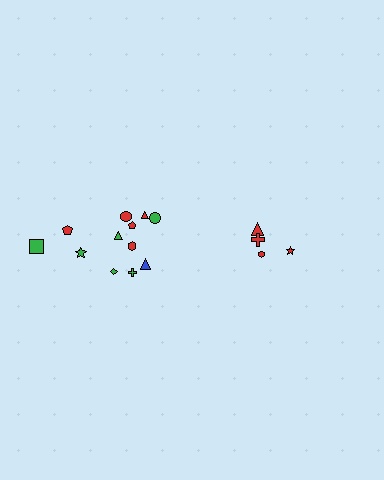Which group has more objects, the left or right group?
The left group.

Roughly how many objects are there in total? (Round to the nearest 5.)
Roughly 15 objects in total.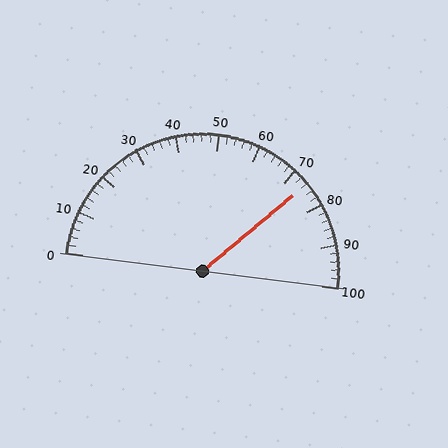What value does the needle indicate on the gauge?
The needle indicates approximately 74.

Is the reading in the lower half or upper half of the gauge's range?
The reading is in the upper half of the range (0 to 100).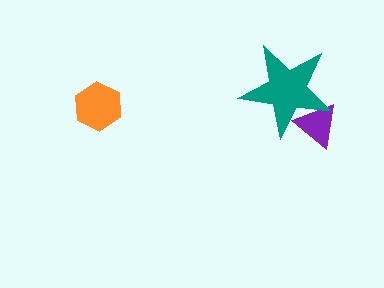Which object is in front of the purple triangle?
The teal star is in front of the purple triangle.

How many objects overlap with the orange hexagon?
0 objects overlap with the orange hexagon.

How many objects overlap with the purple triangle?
1 object overlaps with the purple triangle.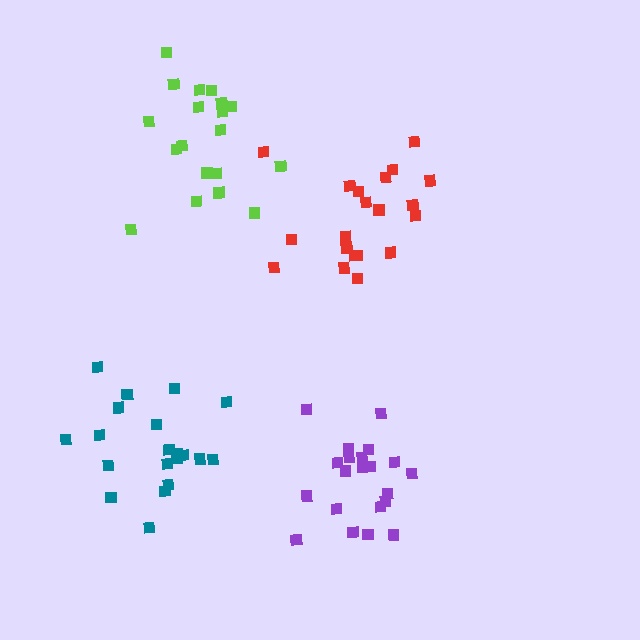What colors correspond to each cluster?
The clusters are colored: teal, red, lime, purple.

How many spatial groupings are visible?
There are 4 spatial groupings.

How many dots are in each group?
Group 1: 20 dots, Group 2: 20 dots, Group 3: 19 dots, Group 4: 21 dots (80 total).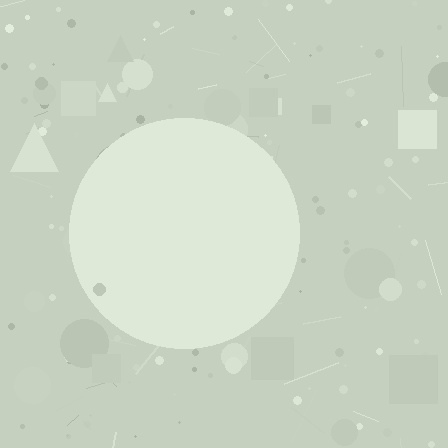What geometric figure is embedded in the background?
A circle is embedded in the background.